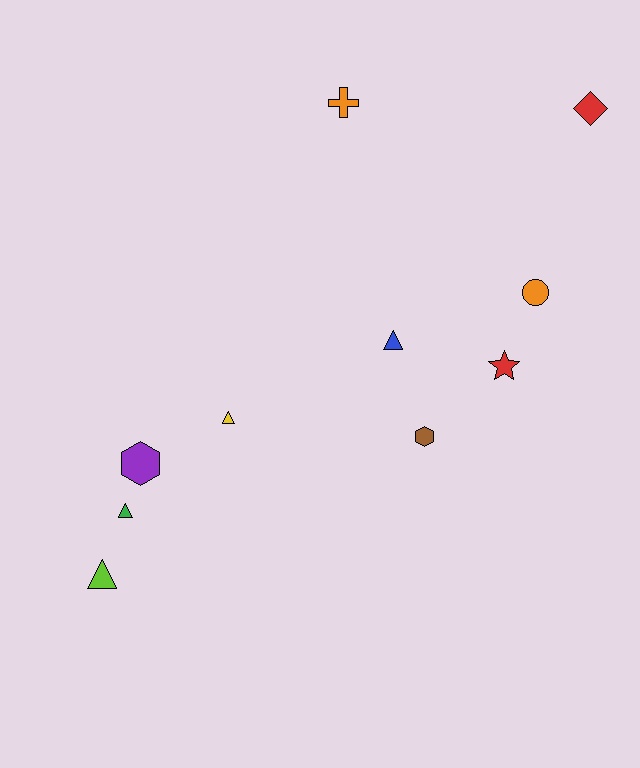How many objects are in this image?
There are 10 objects.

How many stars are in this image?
There is 1 star.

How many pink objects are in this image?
There are no pink objects.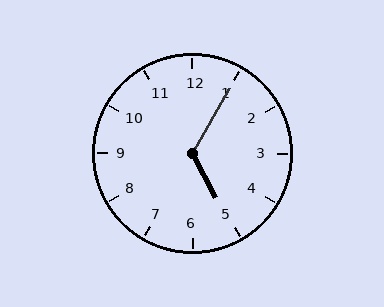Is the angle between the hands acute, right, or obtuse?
It is obtuse.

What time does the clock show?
5:05.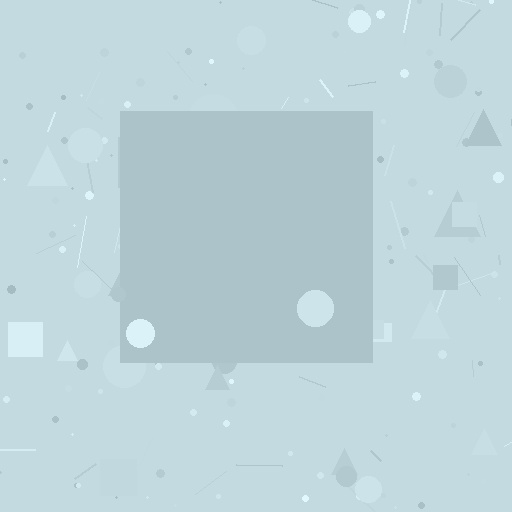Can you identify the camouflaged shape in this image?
The camouflaged shape is a square.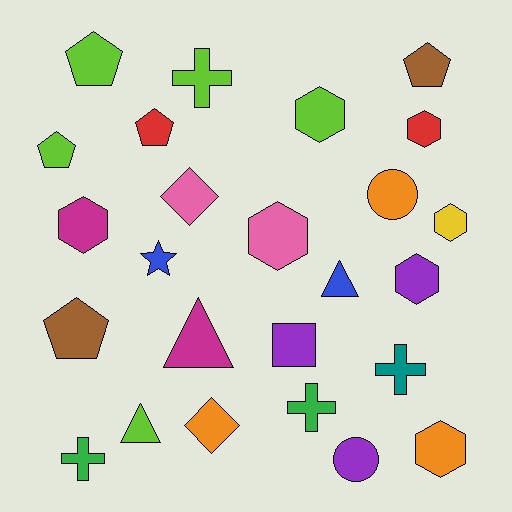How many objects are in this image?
There are 25 objects.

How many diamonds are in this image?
There are 2 diamonds.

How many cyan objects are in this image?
There are no cyan objects.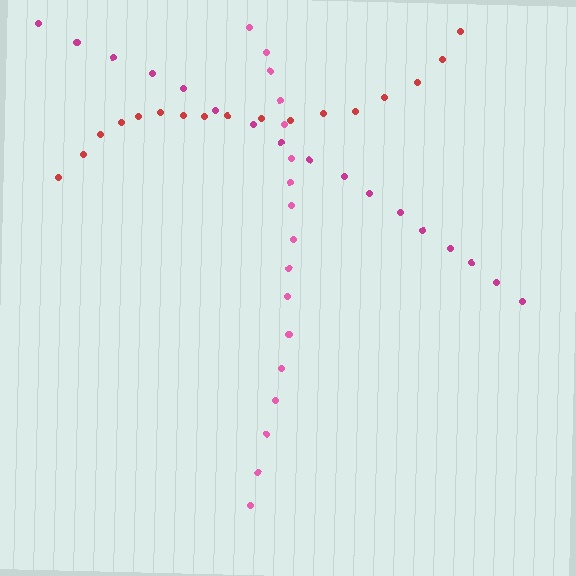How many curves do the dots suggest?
There are 3 distinct paths.